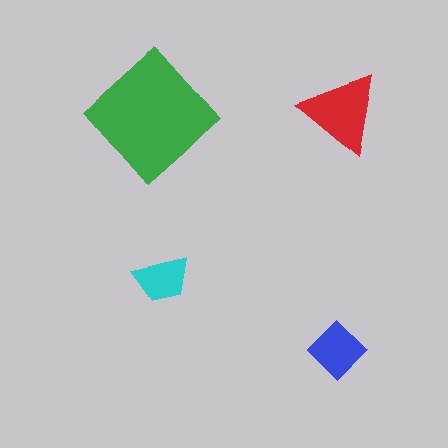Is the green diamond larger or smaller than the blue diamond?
Larger.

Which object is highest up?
The green diamond is topmost.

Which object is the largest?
The green diamond.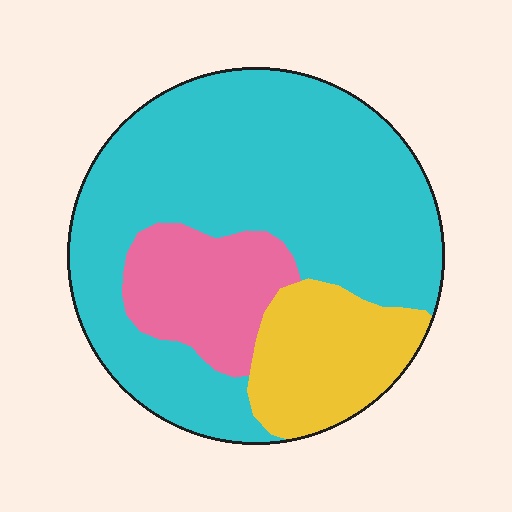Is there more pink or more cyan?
Cyan.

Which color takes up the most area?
Cyan, at roughly 65%.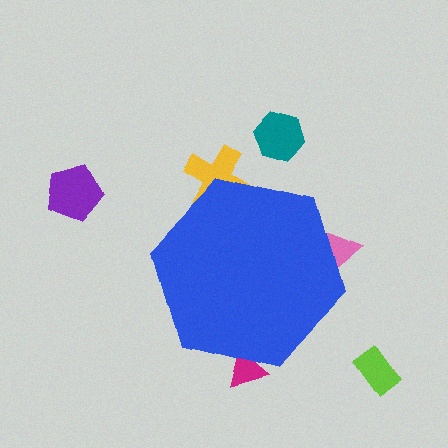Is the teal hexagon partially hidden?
No, the teal hexagon is fully visible.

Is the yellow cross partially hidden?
Yes, the yellow cross is partially hidden behind the blue hexagon.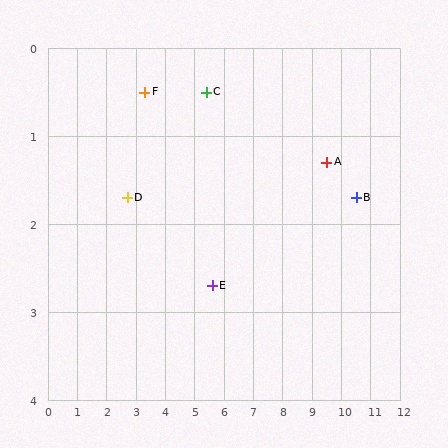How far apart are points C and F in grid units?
Points C and F are about 2.1 grid units apart.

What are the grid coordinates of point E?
Point E is at approximately (5.6, 2.7).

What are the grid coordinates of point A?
Point A is at approximately (9.5, 1.3).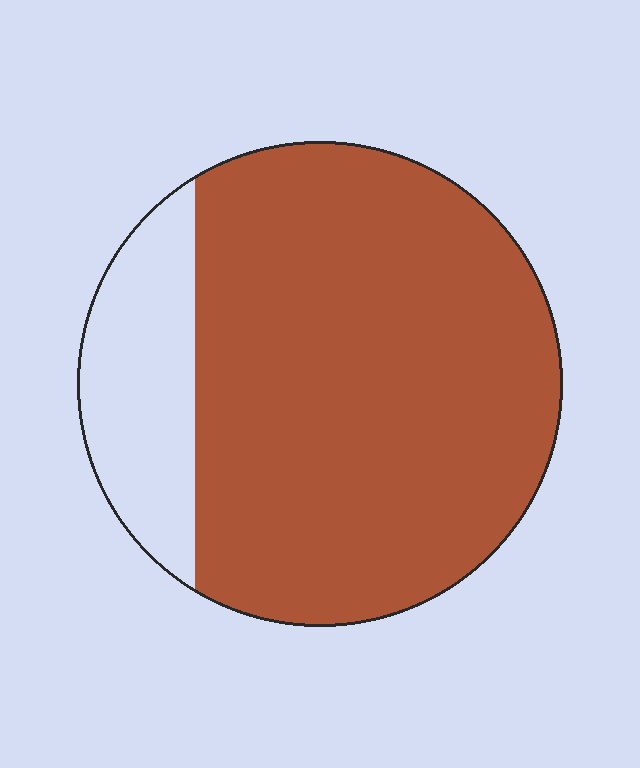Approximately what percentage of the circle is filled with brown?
Approximately 80%.